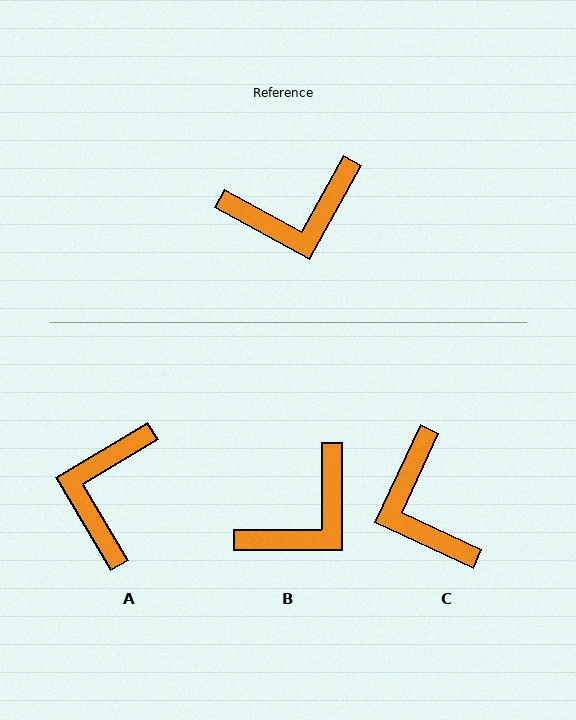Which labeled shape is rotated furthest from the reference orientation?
A, about 120 degrees away.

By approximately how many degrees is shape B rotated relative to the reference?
Approximately 29 degrees counter-clockwise.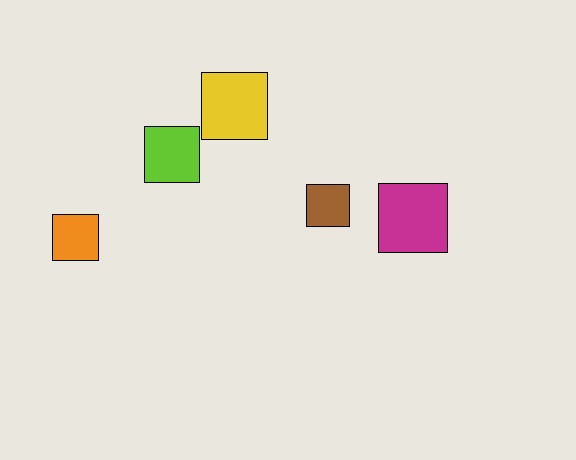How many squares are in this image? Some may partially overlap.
There are 5 squares.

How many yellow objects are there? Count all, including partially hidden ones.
There is 1 yellow object.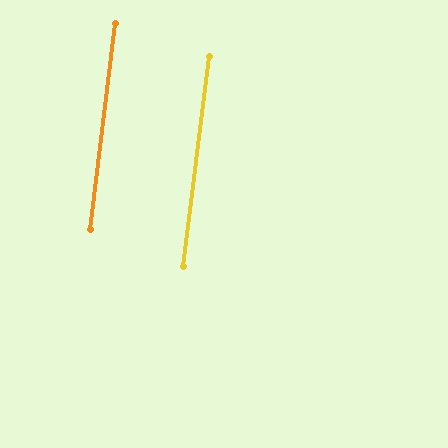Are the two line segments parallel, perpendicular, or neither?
Parallel — their directions differ by only 0.2°.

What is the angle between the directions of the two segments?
Approximately 0 degrees.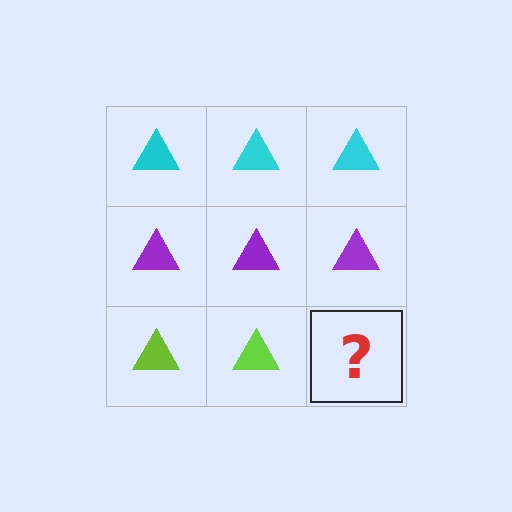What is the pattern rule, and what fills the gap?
The rule is that each row has a consistent color. The gap should be filled with a lime triangle.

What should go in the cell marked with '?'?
The missing cell should contain a lime triangle.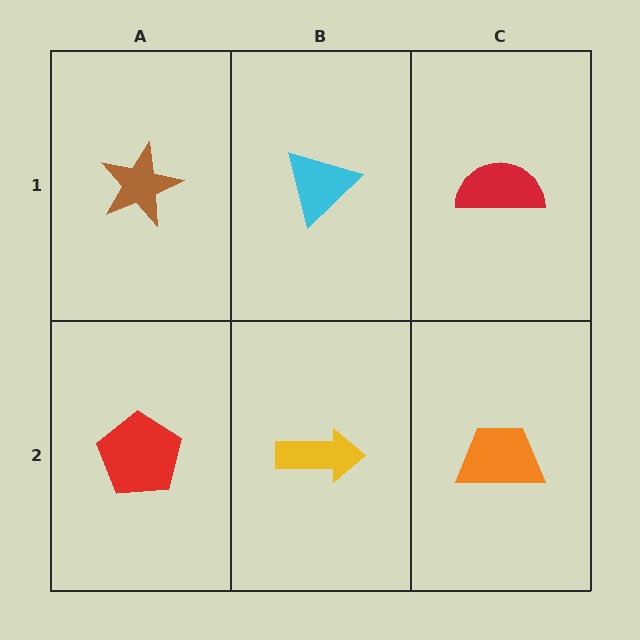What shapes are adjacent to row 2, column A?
A brown star (row 1, column A), a yellow arrow (row 2, column B).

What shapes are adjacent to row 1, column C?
An orange trapezoid (row 2, column C), a cyan triangle (row 1, column B).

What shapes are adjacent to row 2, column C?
A red semicircle (row 1, column C), a yellow arrow (row 2, column B).